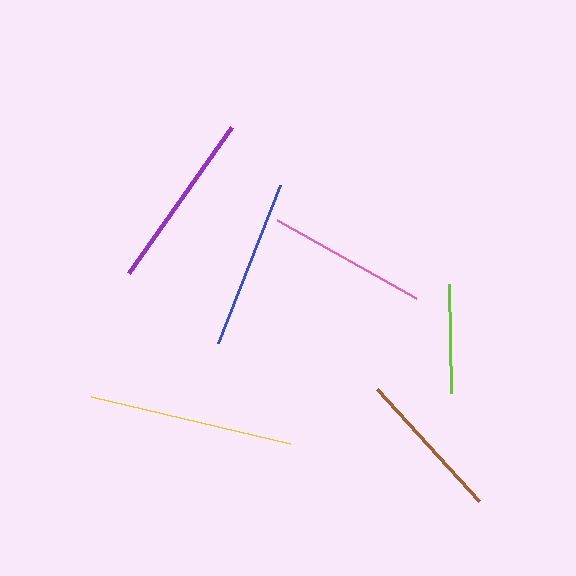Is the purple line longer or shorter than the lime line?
The purple line is longer than the lime line.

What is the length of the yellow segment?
The yellow segment is approximately 205 pixels long.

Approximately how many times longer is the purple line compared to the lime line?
The purple line is approximately 1.6 times the length of the lime line.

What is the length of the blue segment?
The blue segment is approximately 169 pixels long.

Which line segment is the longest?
The yellow line is the longest at approximately 205 pixels.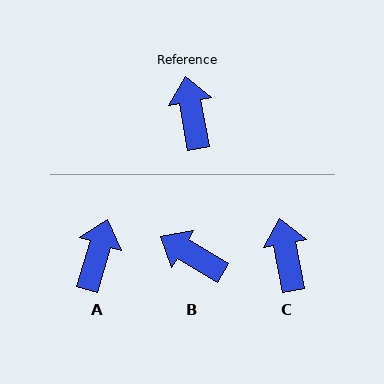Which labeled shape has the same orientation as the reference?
C.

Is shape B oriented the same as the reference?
No, it is off by about 49 degrees.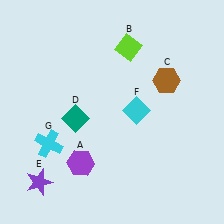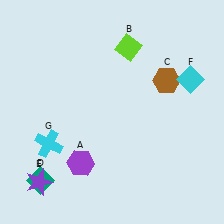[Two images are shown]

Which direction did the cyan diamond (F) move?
The cyan diamond (F) moved right.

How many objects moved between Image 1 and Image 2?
2 objects moved between the two images.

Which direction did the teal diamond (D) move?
The teal diamond (D) moved down.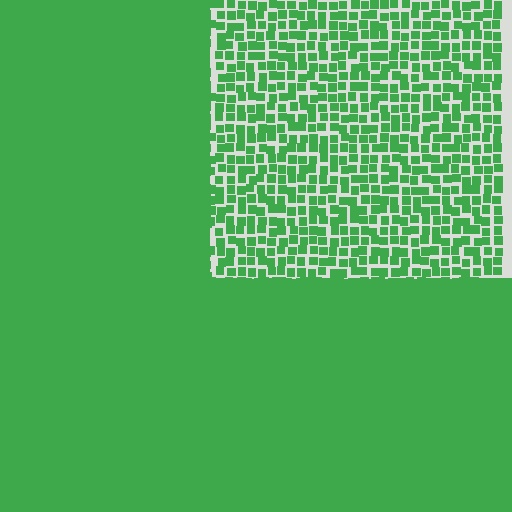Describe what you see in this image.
The image contains small green elements arranged at two different densities. A rectangle-shaped region is visible where the elements are less densely packed than the surrounding area.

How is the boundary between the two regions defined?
The boundary is defined by a change in element density (approximately 3.1x ratio). All elements are the same color, size, and shape.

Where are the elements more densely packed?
The elements are more densely packed outside the rectangle boundary.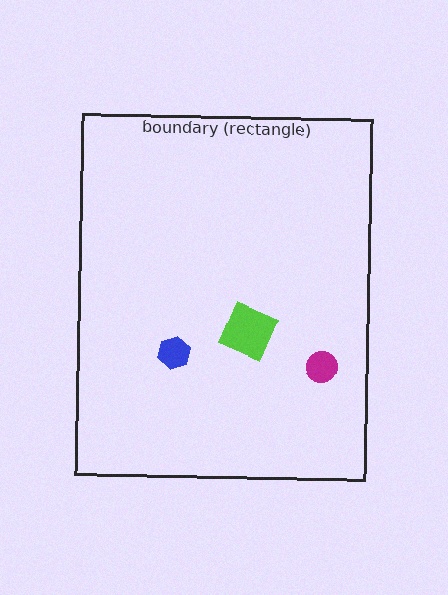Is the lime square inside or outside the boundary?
Inside.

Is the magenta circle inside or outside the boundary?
Inside.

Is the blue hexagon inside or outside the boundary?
Inside.